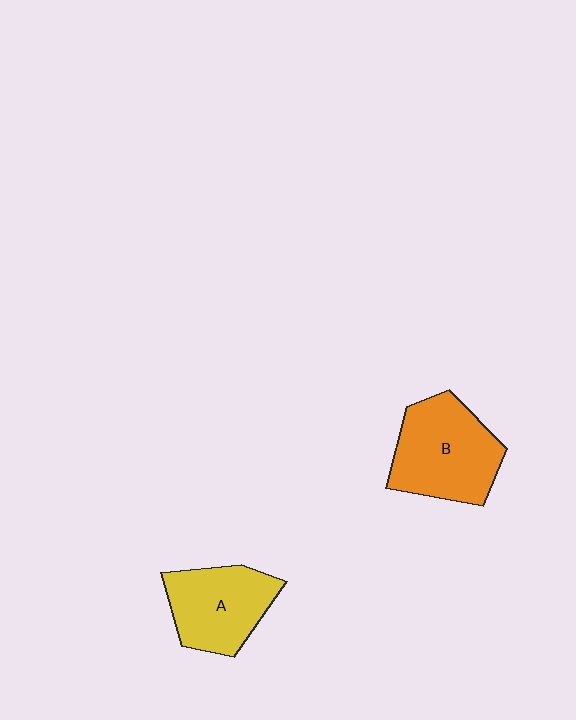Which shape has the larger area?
Shape B (orange).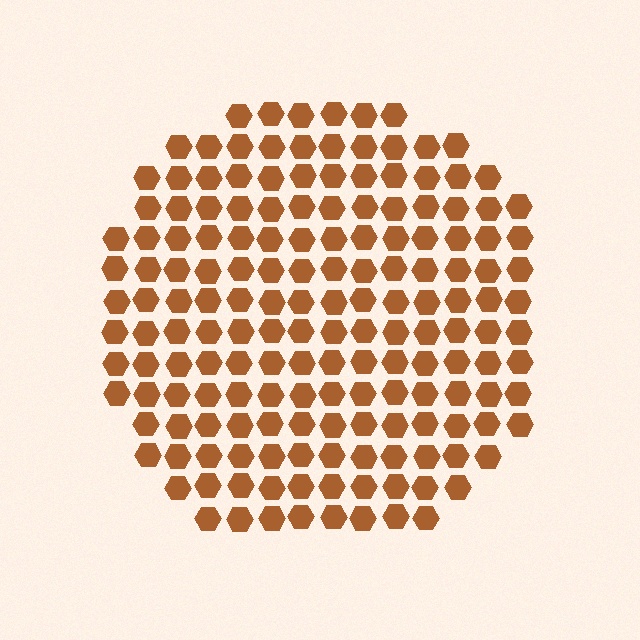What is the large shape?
The large shape is a circle.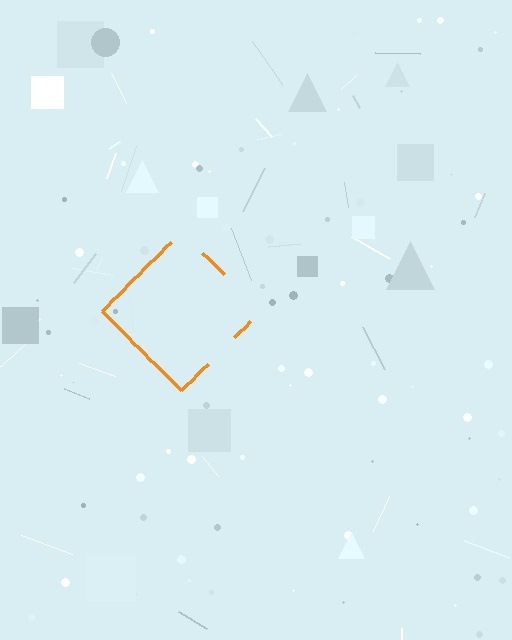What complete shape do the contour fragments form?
The contour fragments form a diamond.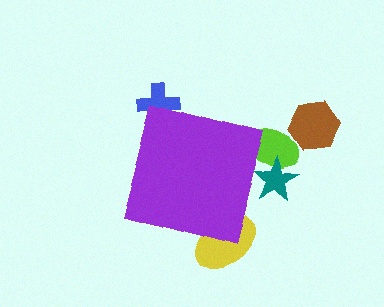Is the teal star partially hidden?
Yes, the teal star is partially hidden behind the purple diamond.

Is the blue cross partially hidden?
Yes, the blue cross is partially hidden behind the purple diamond.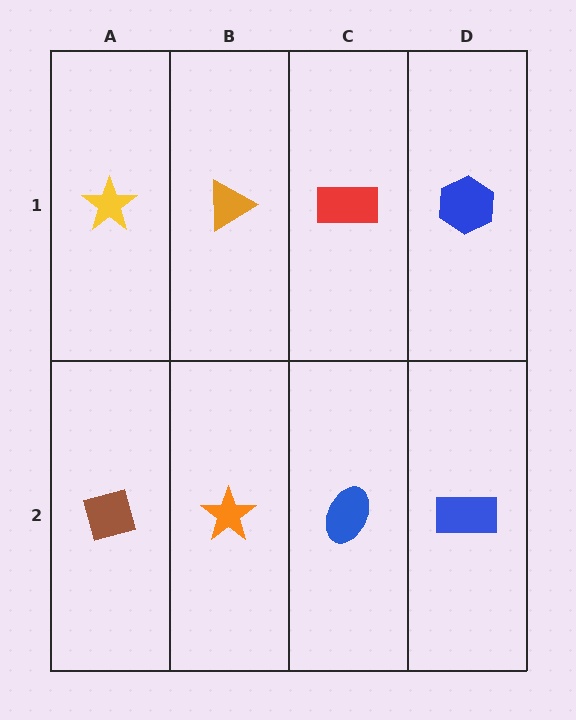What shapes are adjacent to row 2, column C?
A red rectangle (row 1, column C), an orange star (row 2, column B), a blue rectangle (row 2, column D).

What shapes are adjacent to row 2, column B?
An orange triangle (row 1, column B), a brown diamond (row 2, column A), a blue ellipse (row 2, column C).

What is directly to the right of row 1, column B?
A red rectangle.